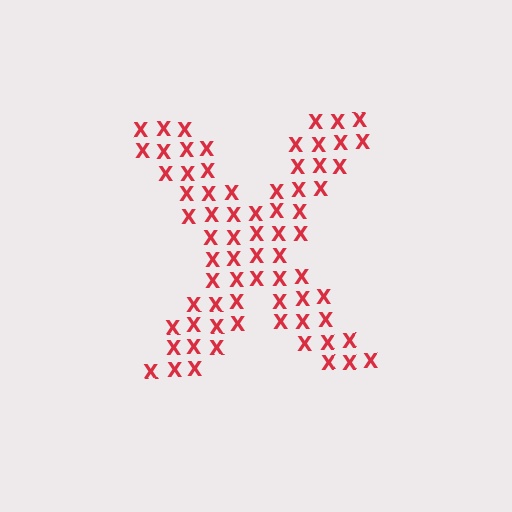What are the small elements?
The small elements are letter X's.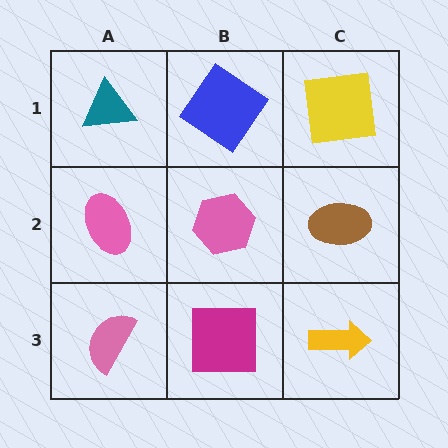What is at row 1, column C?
A yellow square.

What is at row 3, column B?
A magenta square.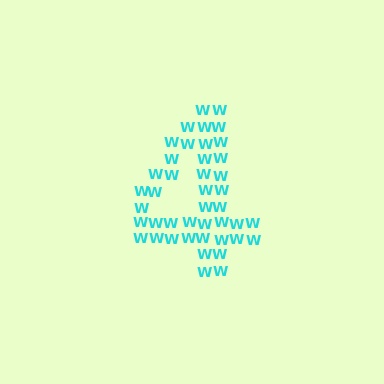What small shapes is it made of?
It is made of small letter W's.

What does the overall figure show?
The overall figure shows the digit 4.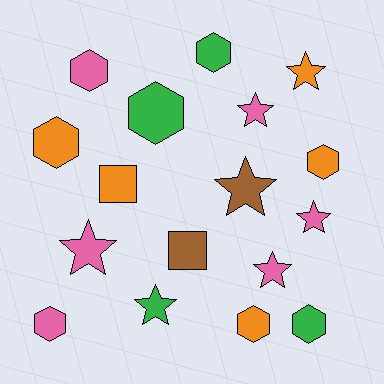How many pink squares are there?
There are no pink squares.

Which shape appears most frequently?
Hexagon, with 8 objects.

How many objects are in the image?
There are 17 objects.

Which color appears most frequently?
Pink, with 6 objects.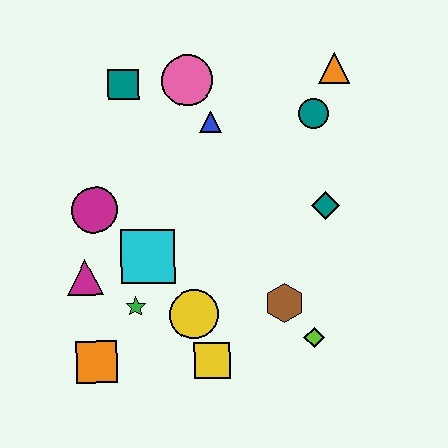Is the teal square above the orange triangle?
No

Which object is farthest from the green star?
The orange triangle is farthest from the green star.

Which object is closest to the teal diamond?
The teal circle is closest to the teal diamond.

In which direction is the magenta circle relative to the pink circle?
The magenta circle is below the pink circle.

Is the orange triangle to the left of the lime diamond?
No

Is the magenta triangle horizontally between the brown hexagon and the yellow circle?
No